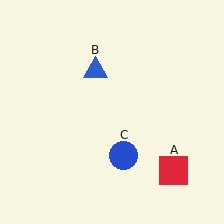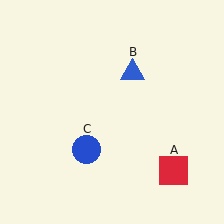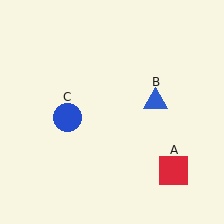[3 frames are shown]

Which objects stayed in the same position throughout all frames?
Red square (object A) remained stationary.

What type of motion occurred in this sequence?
The blue triangle (object B), blue circle (object C) rotated clockwise around the center of the scene.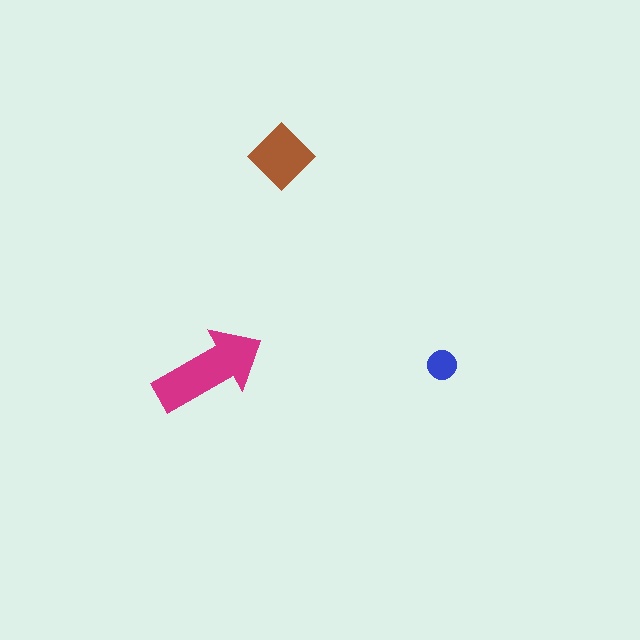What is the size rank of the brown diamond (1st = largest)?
2nd.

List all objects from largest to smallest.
The magenta arrow, the brown diamond, the blue circle.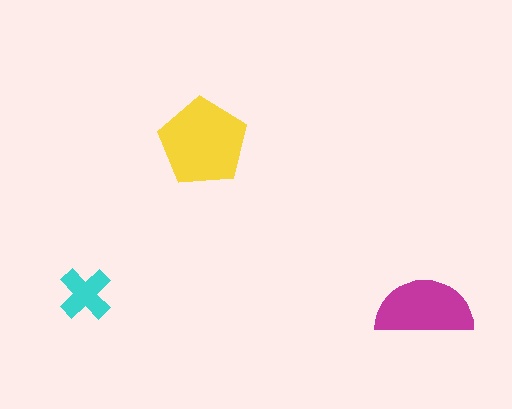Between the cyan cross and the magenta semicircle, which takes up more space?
The magenta semicircle.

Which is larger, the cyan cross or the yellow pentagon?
The yellow pentagon.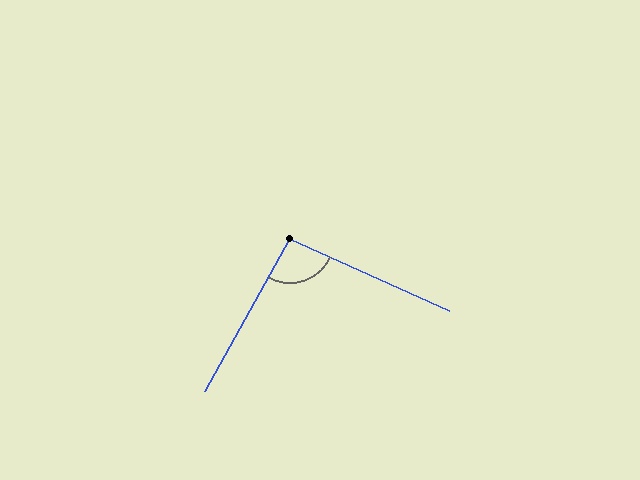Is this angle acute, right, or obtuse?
It is approximately a right angle.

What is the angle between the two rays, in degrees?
Approximately 95 degrees.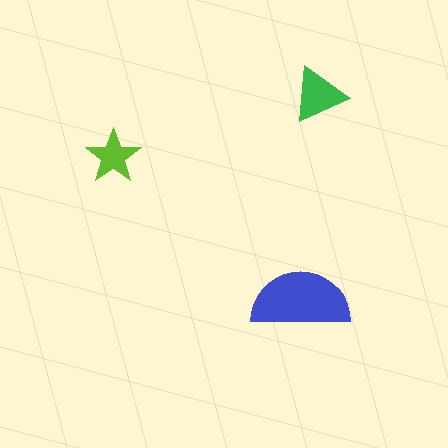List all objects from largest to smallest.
The blue semicircle, the green triangle, the lime star.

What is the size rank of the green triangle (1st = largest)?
2nd.